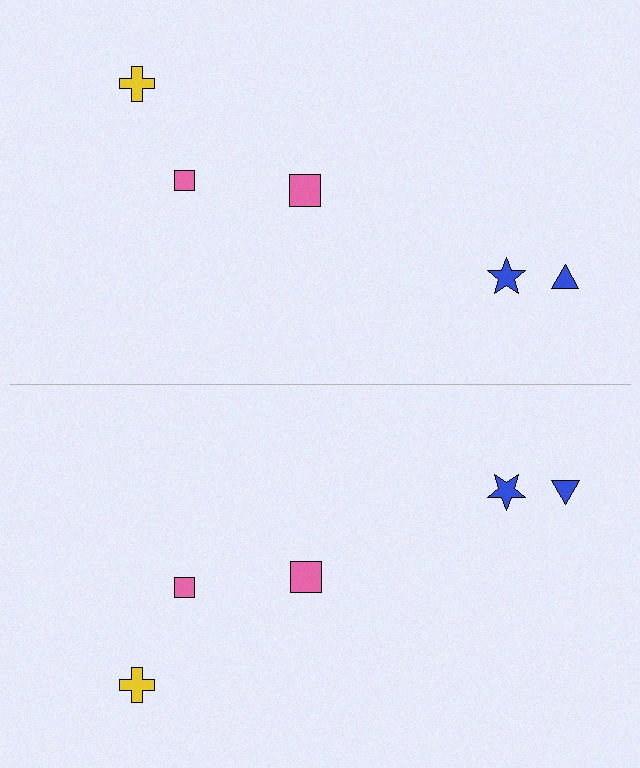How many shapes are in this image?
There are 10 shapes in this image.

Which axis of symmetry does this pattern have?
The pattern has a horizontal axis of symmetry running through the center of the image.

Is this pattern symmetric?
Yes, this pattern has bilateral (reflection) symmetry.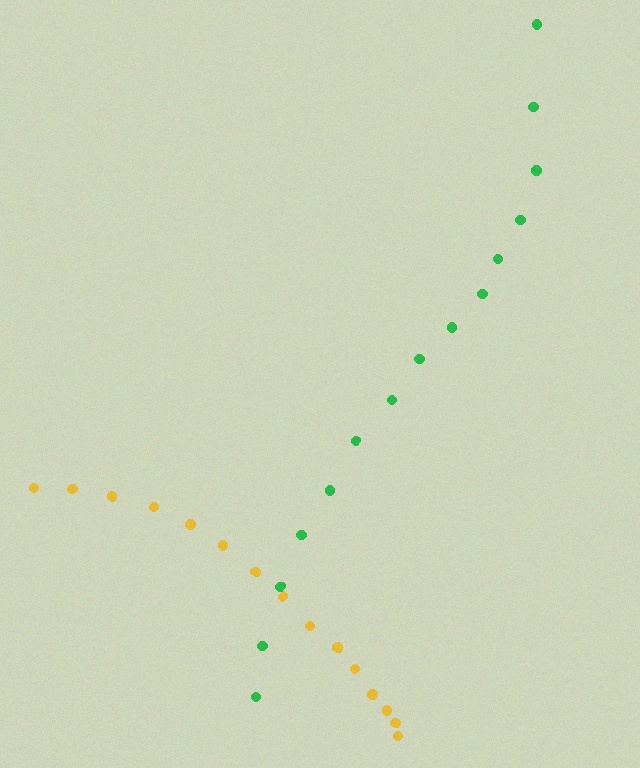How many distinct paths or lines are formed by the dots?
There are 2 distinct paths.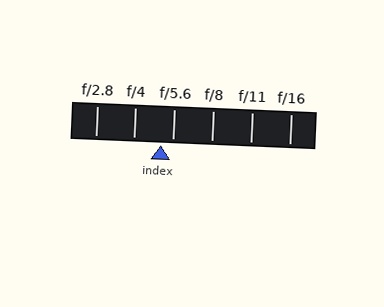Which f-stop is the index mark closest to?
The index mark is closest to f/5.6.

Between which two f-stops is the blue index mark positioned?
The index mark is between f/4 and f/5.6.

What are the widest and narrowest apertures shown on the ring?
The widest aperture shown is f/2.8 and the narrowest is f/16.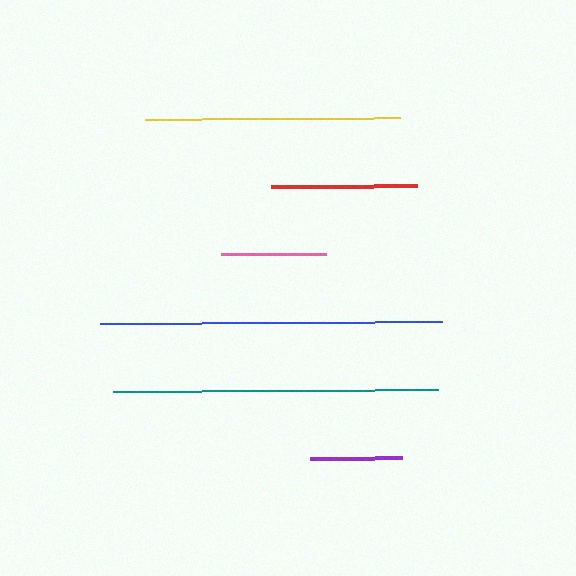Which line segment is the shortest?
The purple line is the shortest at approximately 91 pixels.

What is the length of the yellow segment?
The yellow segment is approximately 256 pixels long.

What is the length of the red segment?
The red segment is approximately 146 pixels long.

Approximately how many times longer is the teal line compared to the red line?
The teal line is approximately 2.2 times the length of the red line.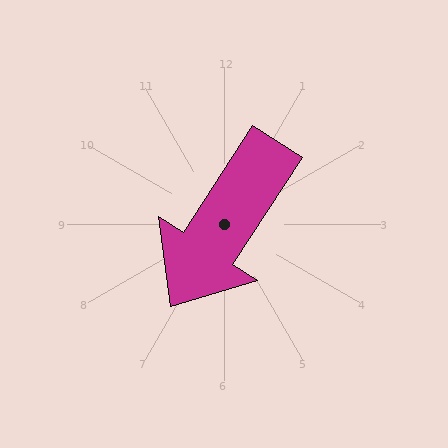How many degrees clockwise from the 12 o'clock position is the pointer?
Approximately 213 degrees.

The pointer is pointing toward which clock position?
Roughly 7 o'clock.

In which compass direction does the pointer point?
Southwest.